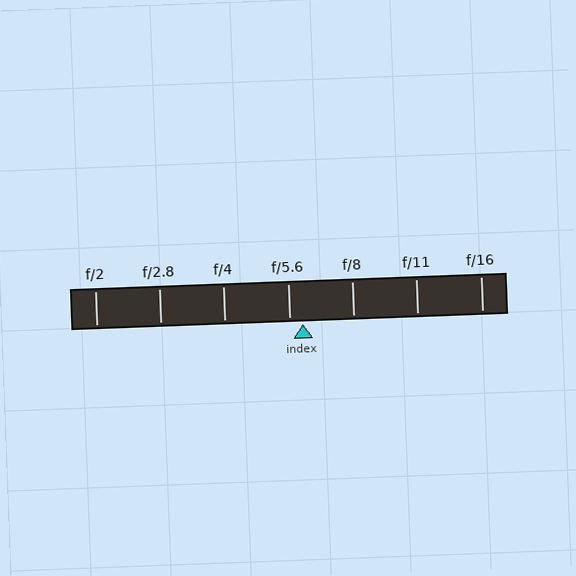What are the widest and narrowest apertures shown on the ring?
The widest aperture shown is f/2 and the narrowest is f/16.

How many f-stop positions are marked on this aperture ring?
There are 7 f-stop positions marked.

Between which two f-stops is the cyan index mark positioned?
The index mark is between f/5.6 and f/8.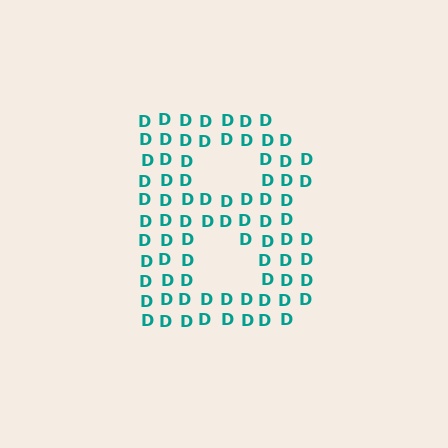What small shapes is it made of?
It is made of small letter D's.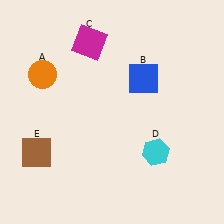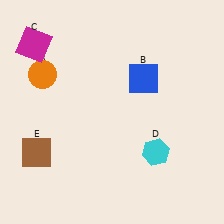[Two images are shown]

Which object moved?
The magenta square (C) moved left.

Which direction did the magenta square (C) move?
The magenta square (C) moved left.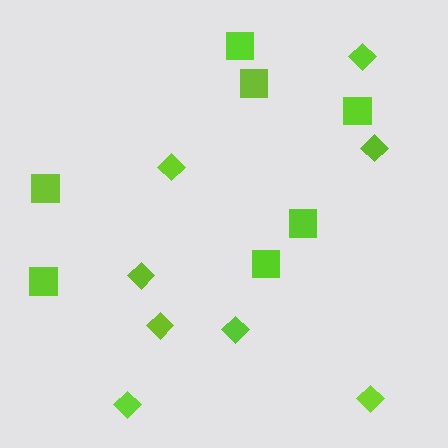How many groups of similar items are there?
There are 2 groups: one group of squares (7) and one group of diamonds (8).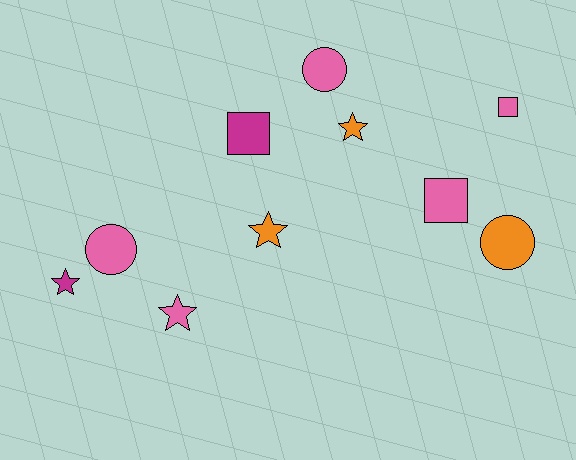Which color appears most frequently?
Pink, with 5 objects.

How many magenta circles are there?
There are no magenta circles.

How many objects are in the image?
There are 10 objects.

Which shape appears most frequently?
Star, with 4 objects.